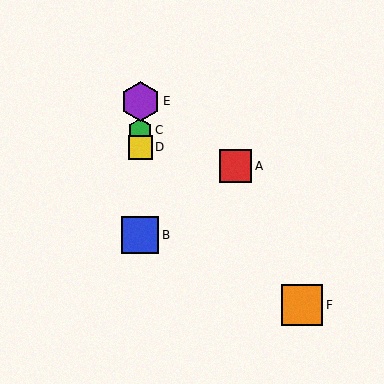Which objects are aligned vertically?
Objects B, C, D, E are aligned vertically.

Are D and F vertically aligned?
No, D is at x≈140 and F is at x≈302.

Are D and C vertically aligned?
Yes, both are at x≈140.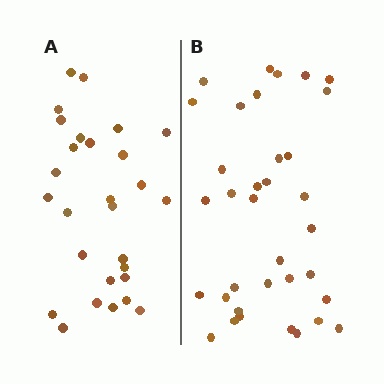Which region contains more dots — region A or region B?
Region B (the right region) has more dots.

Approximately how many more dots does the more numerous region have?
Region B has roughly 8 or so more dots than region A.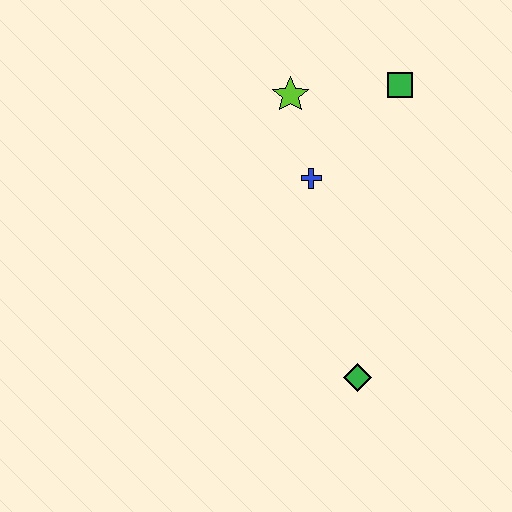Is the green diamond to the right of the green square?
No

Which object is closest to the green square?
The lime star is closest to the green square.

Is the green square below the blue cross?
No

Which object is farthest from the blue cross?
The green diamond is farthest from the blue cross.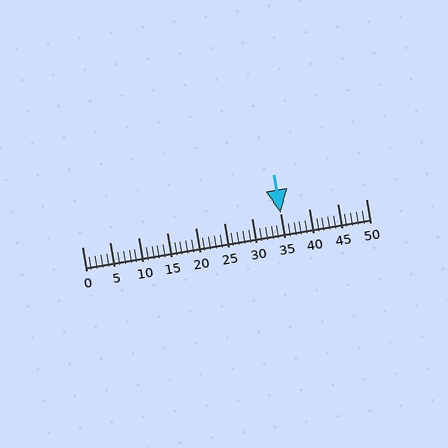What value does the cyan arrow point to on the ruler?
The cyan arrow points to approximately 35.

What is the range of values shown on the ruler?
The ruler shows values from 0 to 50.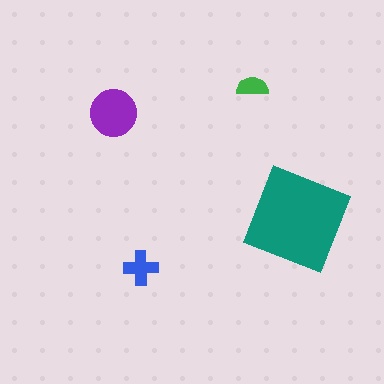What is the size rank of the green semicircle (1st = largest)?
4th.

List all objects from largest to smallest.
The teal diamond, the purple circle, the blue cross, the green semicircle.